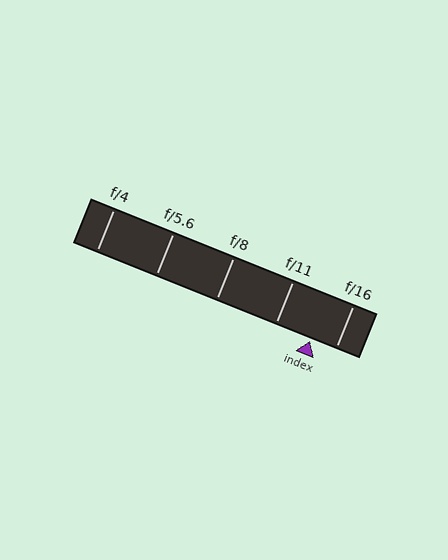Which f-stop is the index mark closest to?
The index mark is closest to f/16.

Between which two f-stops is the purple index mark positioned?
The index mark is between f/11 and f/16.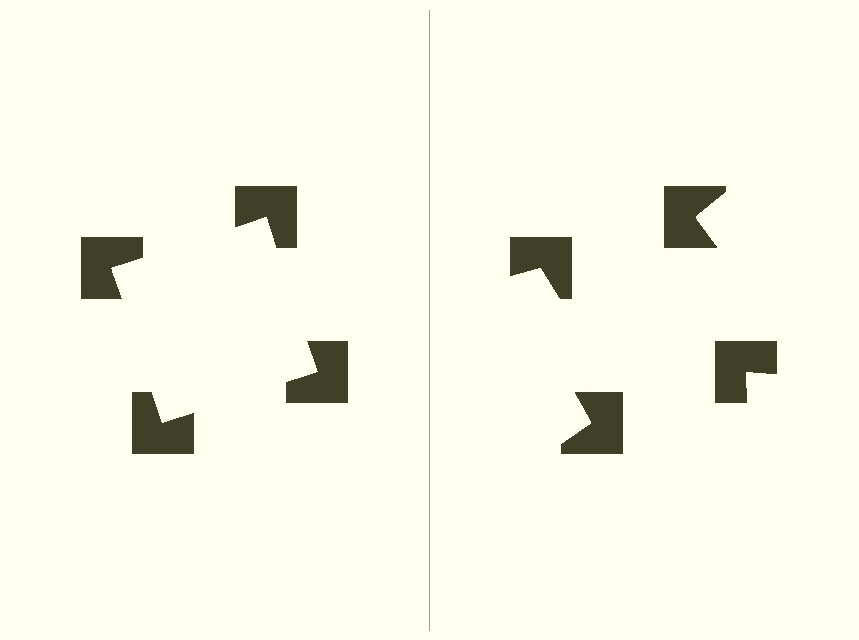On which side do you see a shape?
An illusory square appears on the left side. On the right side the wedge cuts are rotated, so no coherent shape forms.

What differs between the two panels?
The notched squares are positioned identically on both sides; only the wedge orientations differ. On the left they align to a square; on the right they are misaligned.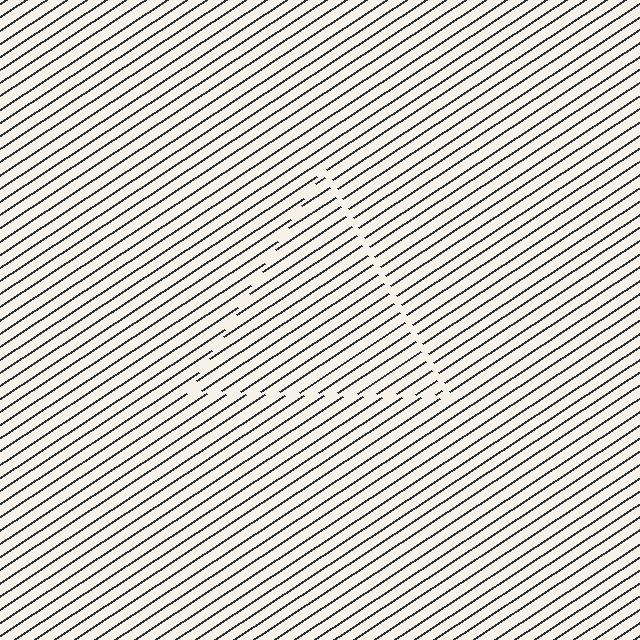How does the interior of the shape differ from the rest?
The interior of the shape contains the same grating, shifted by half a period — the contour is defined by the phase discontinuity where line-ends from the inner and outer gratings abut.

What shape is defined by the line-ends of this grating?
An illusory triangle. The interior of the shape contains the same grating, shifted by half a period — the contour is defined by the phase discontinuity where line-ends from the inner and outer gratings abut.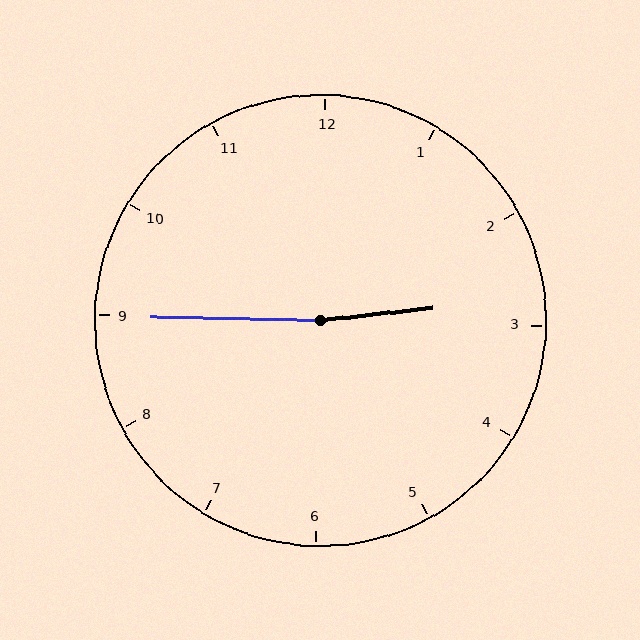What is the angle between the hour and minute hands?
Approximately 172 degrees.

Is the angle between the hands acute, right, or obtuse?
It is obtuse.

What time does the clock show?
2:45.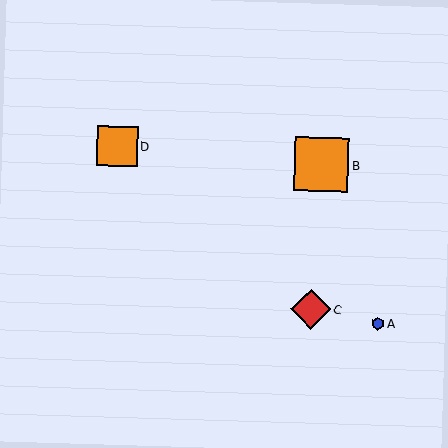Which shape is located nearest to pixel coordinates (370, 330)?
The blue hexagon (labeled A) at (378, 323) is nearest to that location.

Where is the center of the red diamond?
The center of the red diamond is at (311, 309).